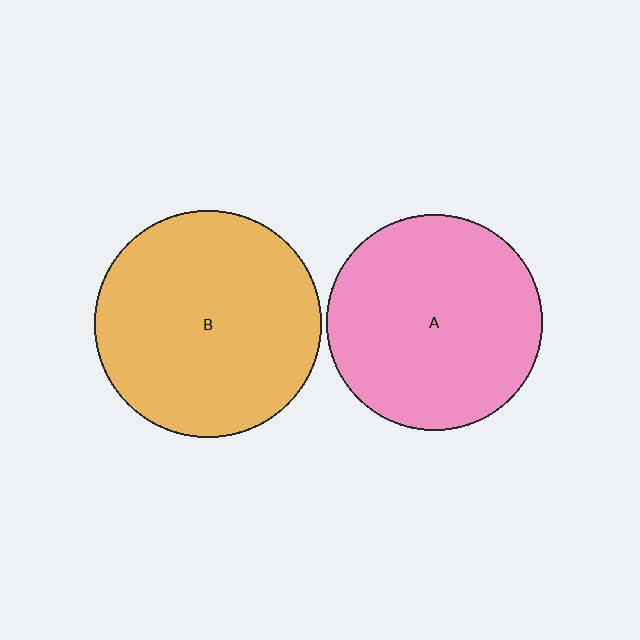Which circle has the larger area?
Circle B (orange).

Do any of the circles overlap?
No, none of the circles overlap.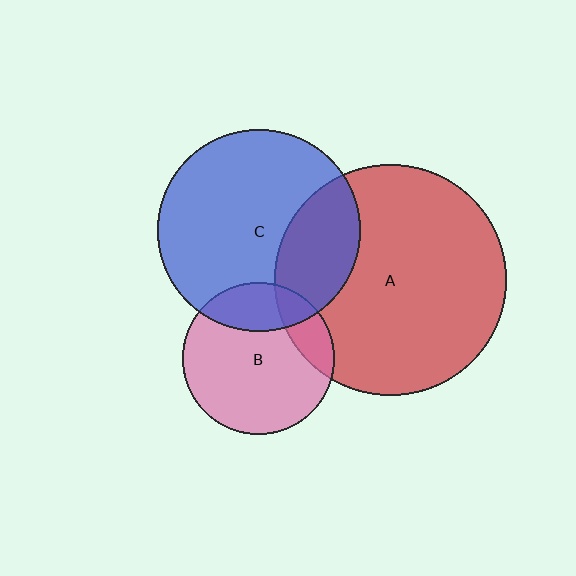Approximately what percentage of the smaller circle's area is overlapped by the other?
Approximately 15%.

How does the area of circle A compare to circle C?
Approximately 1.3 times.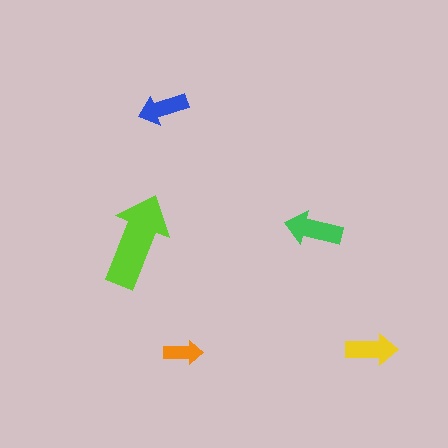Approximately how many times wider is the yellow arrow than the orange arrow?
About 1.5 times wider.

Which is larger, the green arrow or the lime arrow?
The lime one.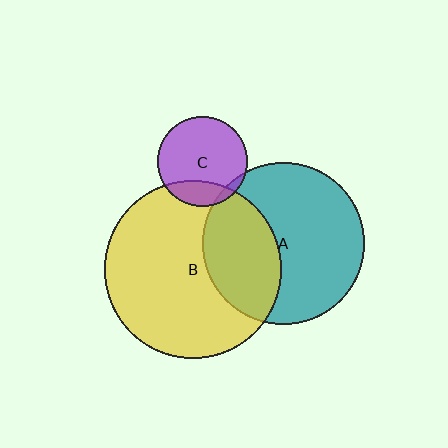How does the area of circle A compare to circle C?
Approximately 3.2 times.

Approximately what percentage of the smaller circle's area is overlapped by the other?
Approximately 35%.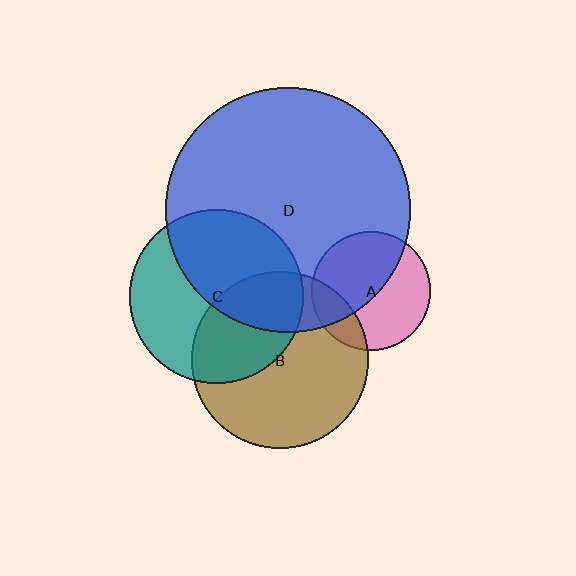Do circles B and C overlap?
Yes.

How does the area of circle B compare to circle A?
Approximately 2.2 times.